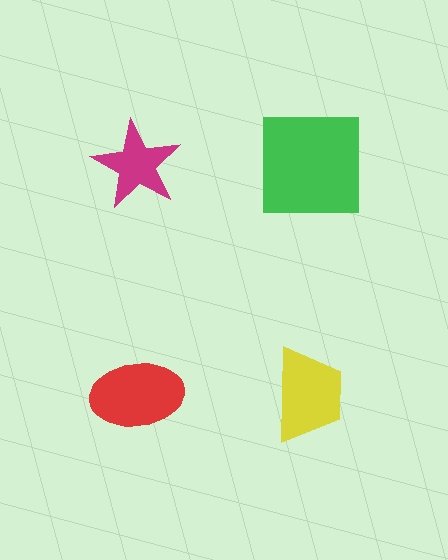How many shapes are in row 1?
2 shapes.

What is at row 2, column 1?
A red ellipse.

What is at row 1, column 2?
A green square.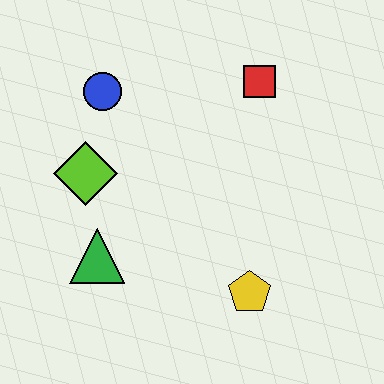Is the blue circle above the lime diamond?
Yes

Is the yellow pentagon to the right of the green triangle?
Yes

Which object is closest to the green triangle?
The lime diamond is closest to the green triangle.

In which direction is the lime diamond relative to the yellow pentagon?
The lime diamond is to the left of the yellow pentagon.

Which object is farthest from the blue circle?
The yellow pentagon is farthest from the blue circle.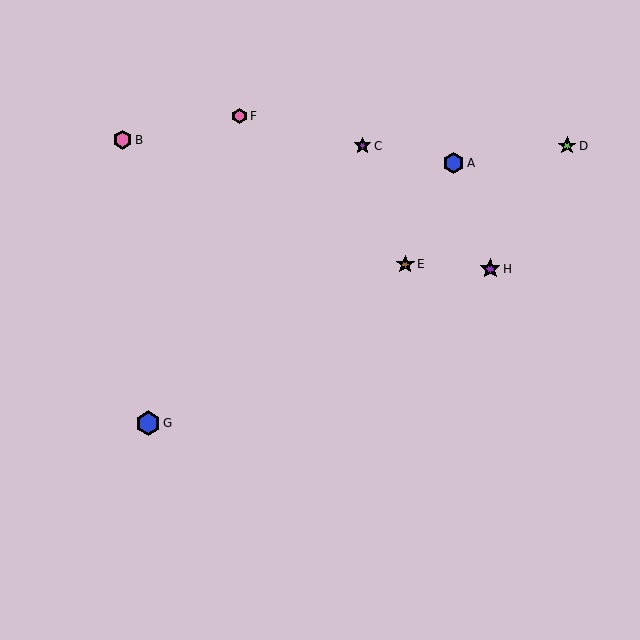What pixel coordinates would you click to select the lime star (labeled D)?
Click at (567, 146) to select the lime star D.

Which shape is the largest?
The blue hexagon (labeled G) is the largest.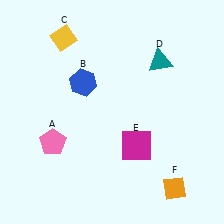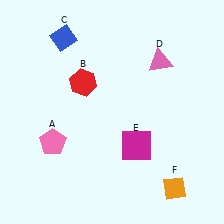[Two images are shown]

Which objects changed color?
B changed from blue to red. C changed from yellow to blue. D changed from teal to pink.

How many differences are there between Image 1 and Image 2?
There are 3 differences between the two images.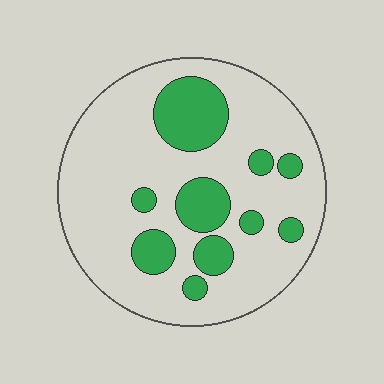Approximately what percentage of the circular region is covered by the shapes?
Approximately 25%.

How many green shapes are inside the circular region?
10.